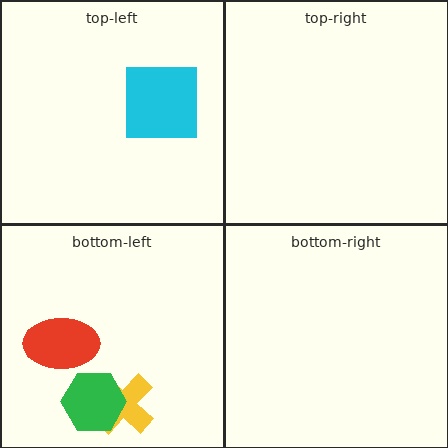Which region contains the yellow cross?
The bottom-left region.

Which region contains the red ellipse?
The bottom-left region.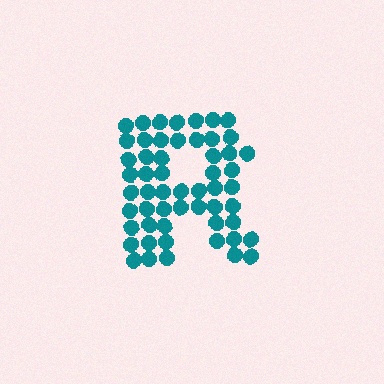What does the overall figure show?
The overall figure shows the letter R.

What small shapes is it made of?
It is made of small circles.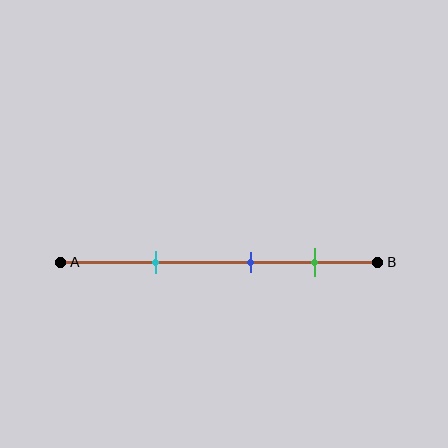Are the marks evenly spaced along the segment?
Yes, the marks are approximately evenly spaced.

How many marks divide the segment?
There are 3 marks dividing the segment.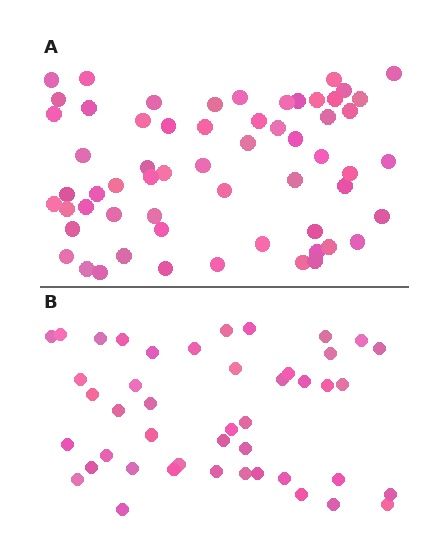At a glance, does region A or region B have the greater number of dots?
Region A (the top region) has more dots.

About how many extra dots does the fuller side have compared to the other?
Region A has approximately 15 more dots than region B.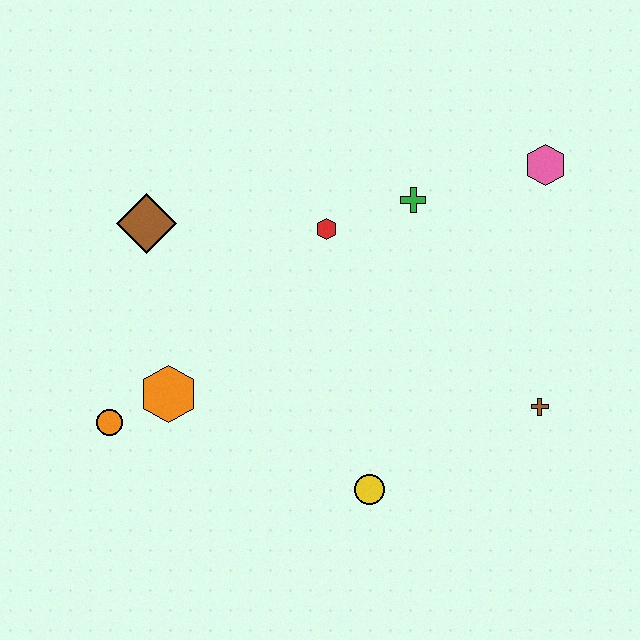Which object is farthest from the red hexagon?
The orange circle is farthest from the red hexagon.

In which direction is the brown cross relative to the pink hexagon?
The brown cross is below the pink hexagon.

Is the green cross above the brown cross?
Yes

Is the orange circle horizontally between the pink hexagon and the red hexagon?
No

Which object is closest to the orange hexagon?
The orange circle is closest to the orange hexagon.